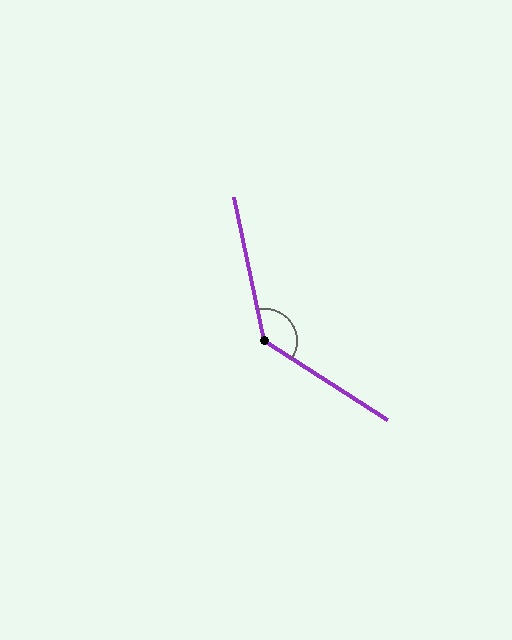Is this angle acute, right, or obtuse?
It is obtuse.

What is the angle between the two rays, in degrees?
Approximately 135 degrees.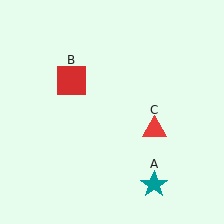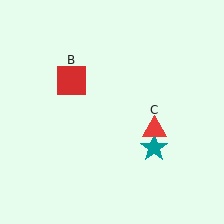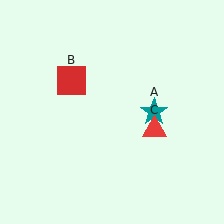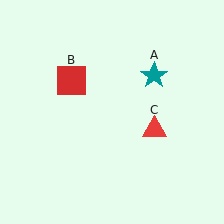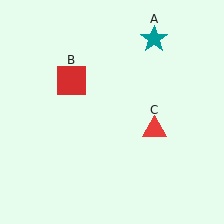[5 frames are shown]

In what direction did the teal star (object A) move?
The teal star (object A) moved up.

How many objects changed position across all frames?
1 object changed position: teal star (object A).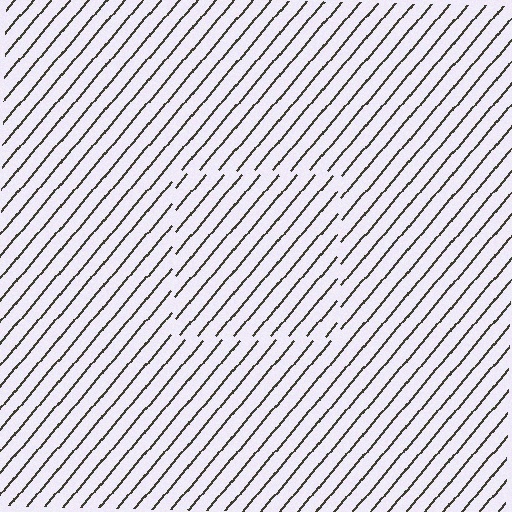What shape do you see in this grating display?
An illusory square. The interior of the shape contains the same grating, shifted by half a period — the contour is defined by the phase discontinuity where line-ends from the inner and outer gratings abut.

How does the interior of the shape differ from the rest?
The interior of the shape contains the same grating, shifted by half a period — the contour is defined by the phase discontinuity where line-ends from the inner and outer gratings abut.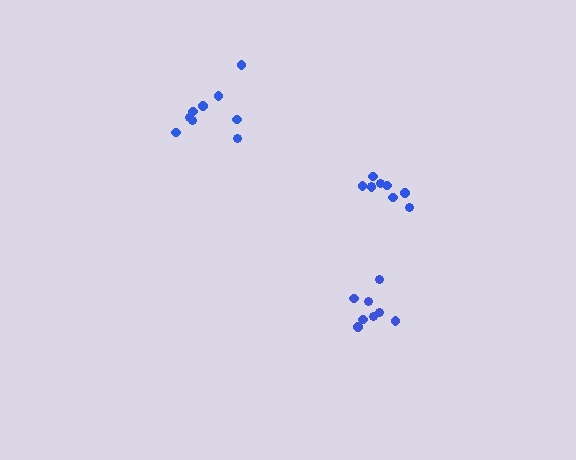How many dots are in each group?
Group 1: 9 dots, Group 2: 9 dots, Group 3: 8 dots (26 total).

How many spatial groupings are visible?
There are 3 spatial groupings.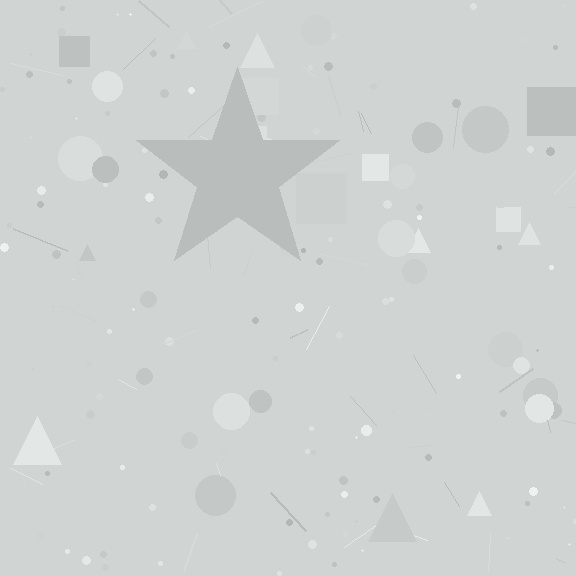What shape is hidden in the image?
A star is hidden in the image.